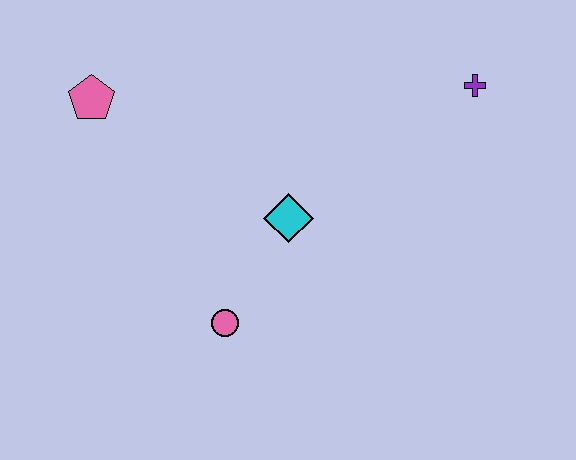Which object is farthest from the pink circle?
The purple cross is farthest from the pink circle.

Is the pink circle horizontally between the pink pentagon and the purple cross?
Yes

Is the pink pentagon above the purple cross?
No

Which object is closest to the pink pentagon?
The cyan diamond is closest to the pink pentagon.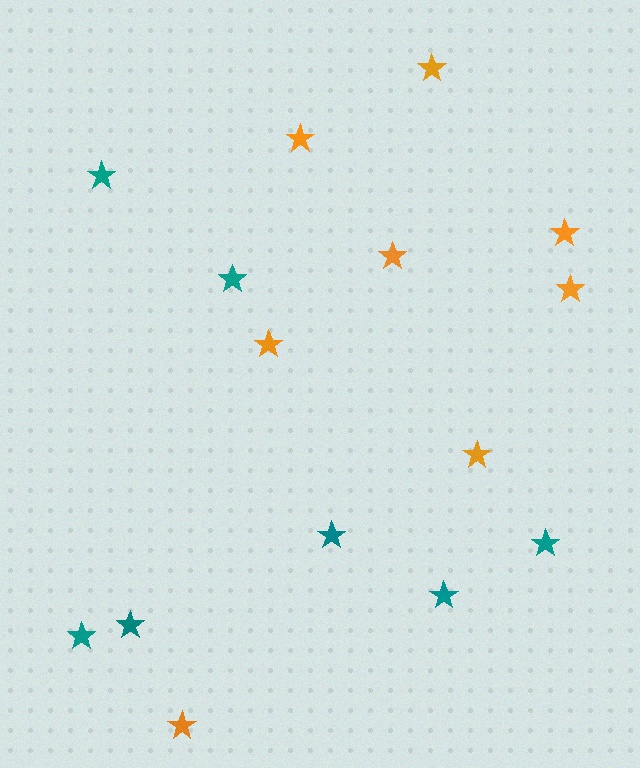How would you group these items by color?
There are 2 groups: one group of teal stars (7) and one group of orange stars (8).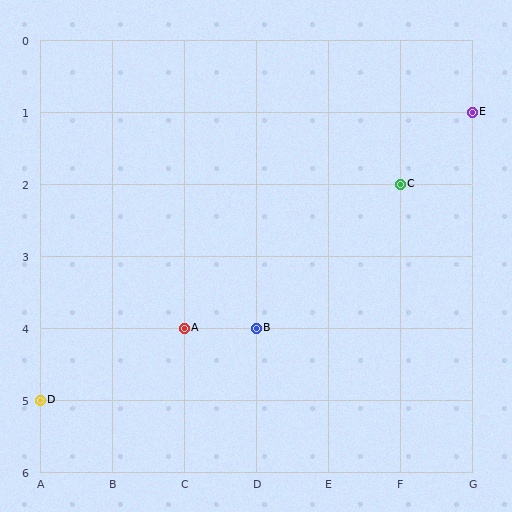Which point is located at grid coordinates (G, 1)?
Point E is at (G, 1).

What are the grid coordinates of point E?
Point E is at grid coordinates (G, 1).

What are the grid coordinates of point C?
Point C is at grid coordinates (F, 2).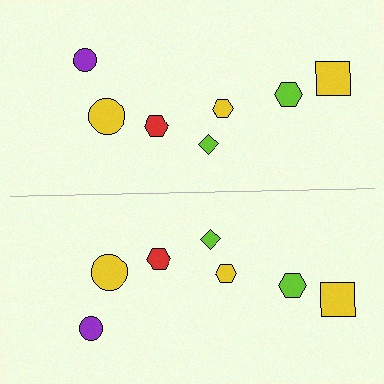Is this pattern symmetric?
Yes, this pattern has bilateral (reflection) symmetry.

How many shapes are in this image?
There are 14 shapes in this image.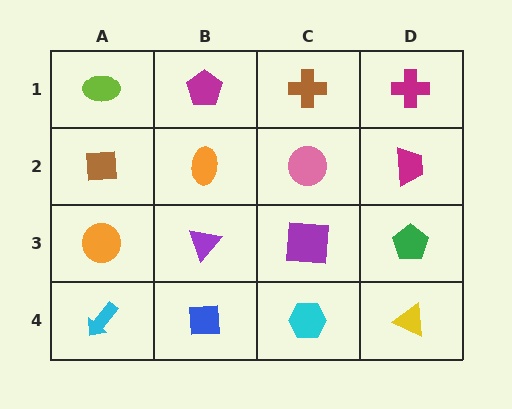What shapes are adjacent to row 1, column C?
A pink circle (row 2, column C), a magenta pentagon (row 1, column B), a magenta cross (row 1, column D).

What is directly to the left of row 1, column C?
A magenta pentagon.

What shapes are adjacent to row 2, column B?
A magenta pentagon (row 1, column B), a purple triangle (row 3, column B), a brown square (row 2, column A), a pink circle (row 2, column C).